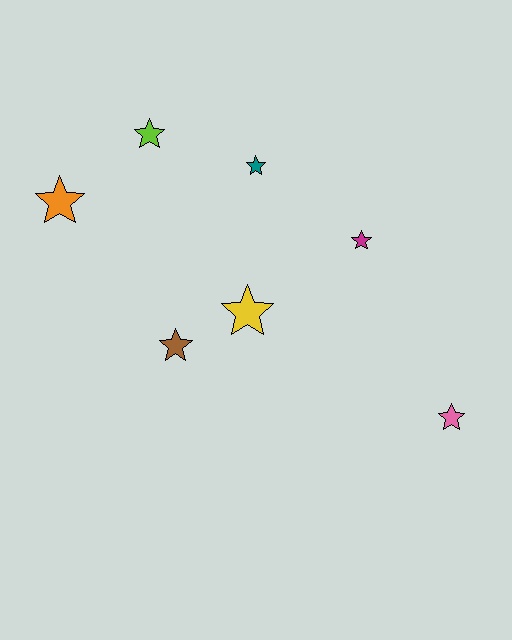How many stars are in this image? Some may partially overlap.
There are 7 stars.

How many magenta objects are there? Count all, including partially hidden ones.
There is 1 magenta object.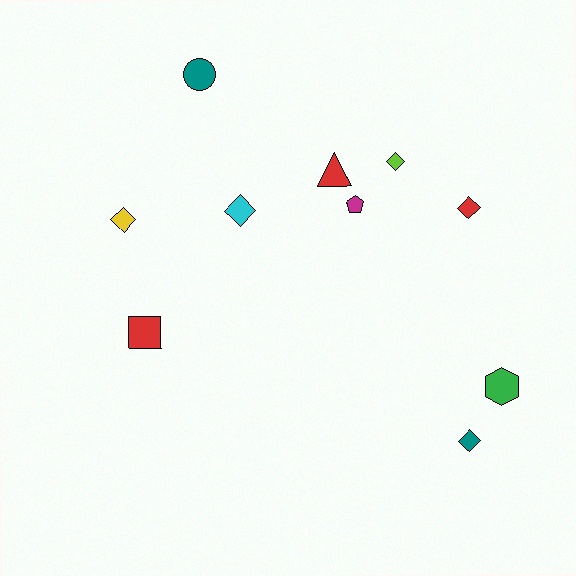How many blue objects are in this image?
There are no blue objects.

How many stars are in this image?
There are no stars.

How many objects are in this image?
There are 10 objects.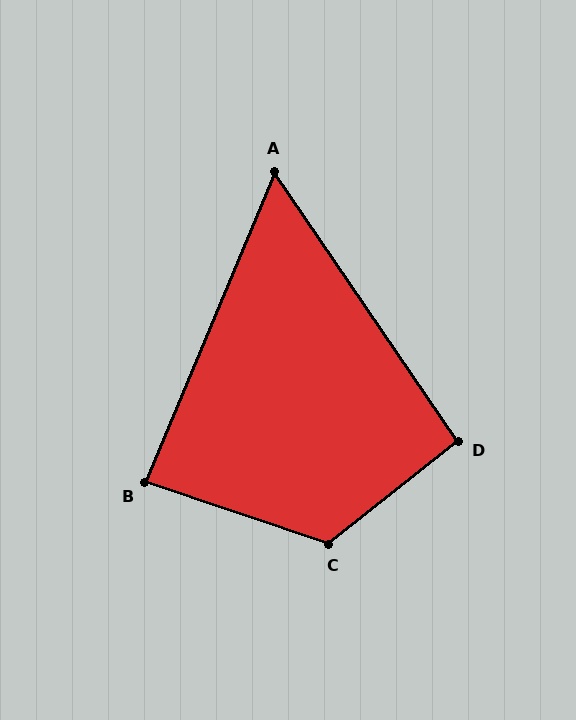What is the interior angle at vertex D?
Approximately 94 degrees (approximately right).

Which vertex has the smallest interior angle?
A, at approximately 57 degrees.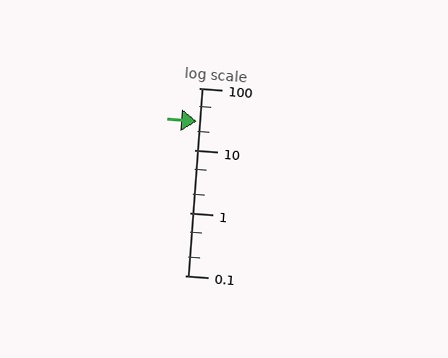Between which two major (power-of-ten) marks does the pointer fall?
The pointer is between 10 and 100.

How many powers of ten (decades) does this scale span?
The scale spans 3 decades, from 0.1 to 100.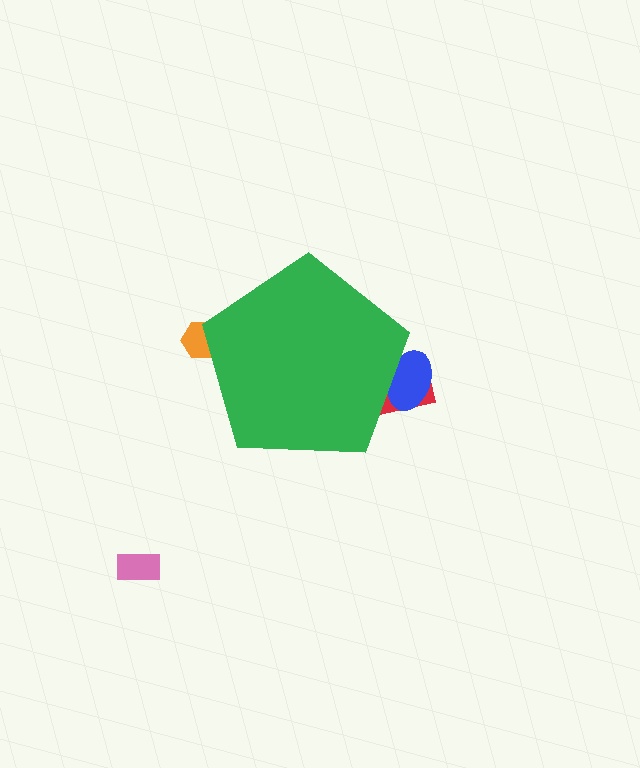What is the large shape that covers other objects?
A green pentagon.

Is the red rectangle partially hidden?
Yes, the red rectangle is partially hidden behind the green pentagon.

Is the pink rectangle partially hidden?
No, the pink rectangle is fully visible.